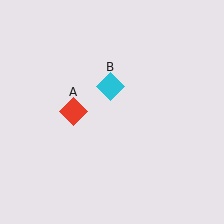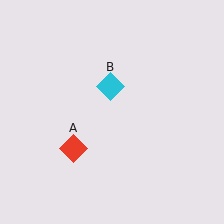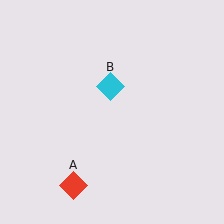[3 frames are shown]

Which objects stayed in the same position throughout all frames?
Cyan diamond (object B) remained stationary.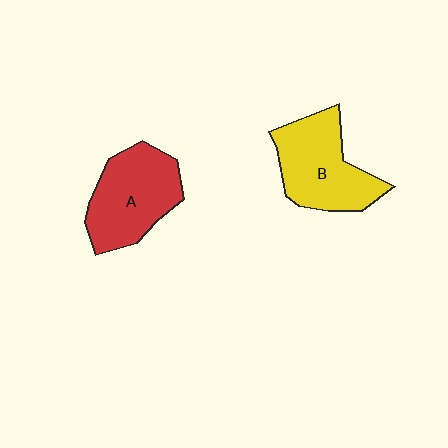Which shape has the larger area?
Shape B (yellow).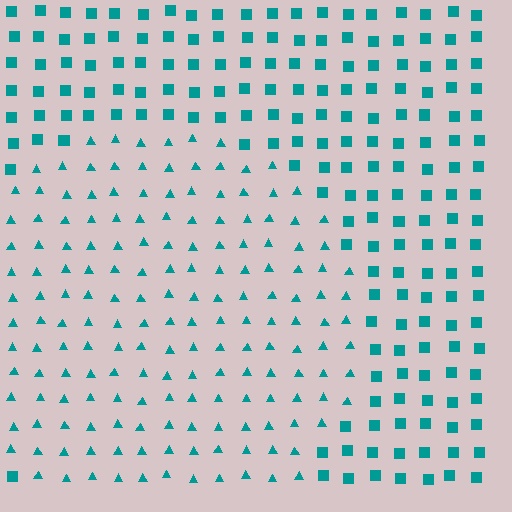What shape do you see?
I see a circle.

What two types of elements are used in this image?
The image uses triangles inside the circle region and squares outside it.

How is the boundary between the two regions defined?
The boundary is defined by a change in element shape: triangles inside vs. squares outside. All elements share the same color and spacing.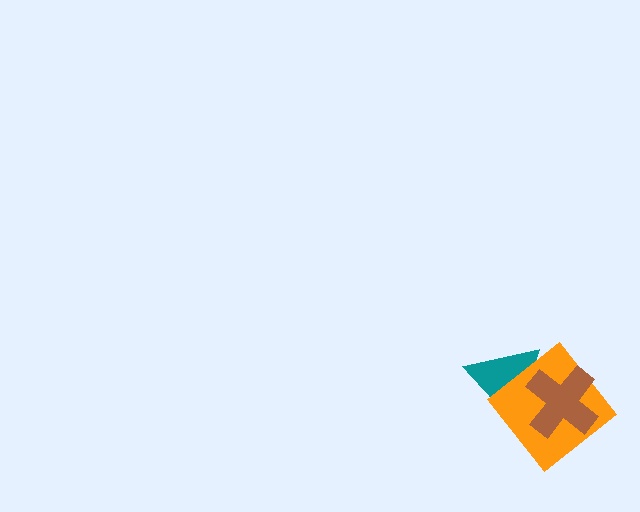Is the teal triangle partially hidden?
Yes, it is partially covered by another shape.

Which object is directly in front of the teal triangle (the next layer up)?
The orange diamond is directly in front of the teal triangle.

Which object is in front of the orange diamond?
The brown cross is in front of the orange diamond.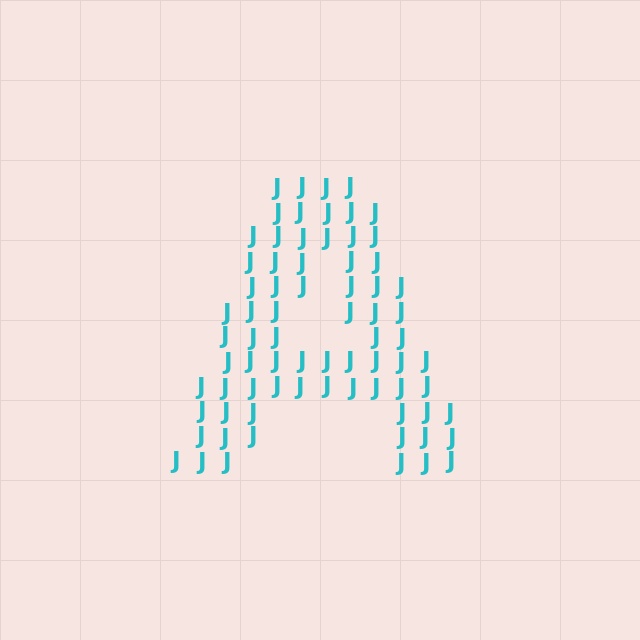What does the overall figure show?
The overall figure shows the letter A.